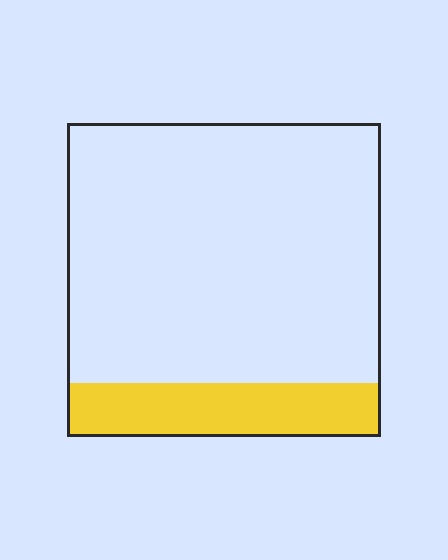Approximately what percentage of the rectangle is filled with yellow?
Approximately 15%.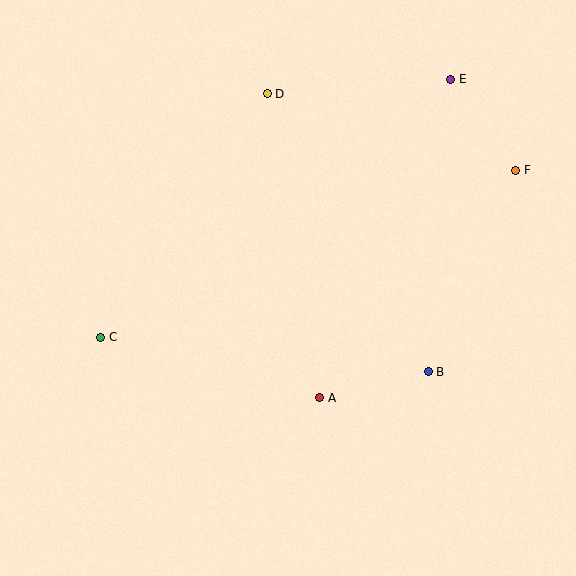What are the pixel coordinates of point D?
Point D is at (267, 94).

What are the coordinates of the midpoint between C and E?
The midpoint between C and E is at (276, 208).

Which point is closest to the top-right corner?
Point E is closest to the top-right corner.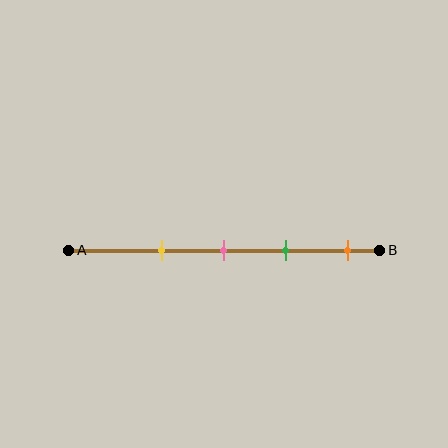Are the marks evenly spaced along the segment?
Yes, the marks are approximately evenly spaced.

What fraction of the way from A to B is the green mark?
The green mark is approximately 70% (0.7) of the way from A to B.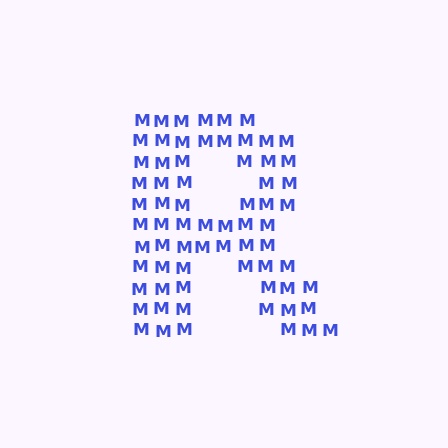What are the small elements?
The small elements are letter M's.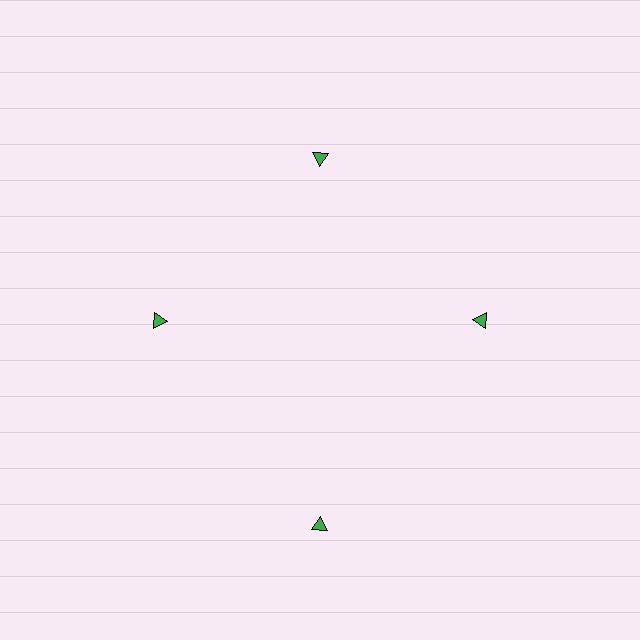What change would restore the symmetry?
The symmetry would be restored by moving it inward, back onto the ring so that all 4 triangles sit at equal angles and equal distance from the center.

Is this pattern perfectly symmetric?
No. The 4 green triangles are arranged in a ring, but one element near the 6 o'clock position is pushed outward from the center, breaking the 4-fold rotational symmetry.